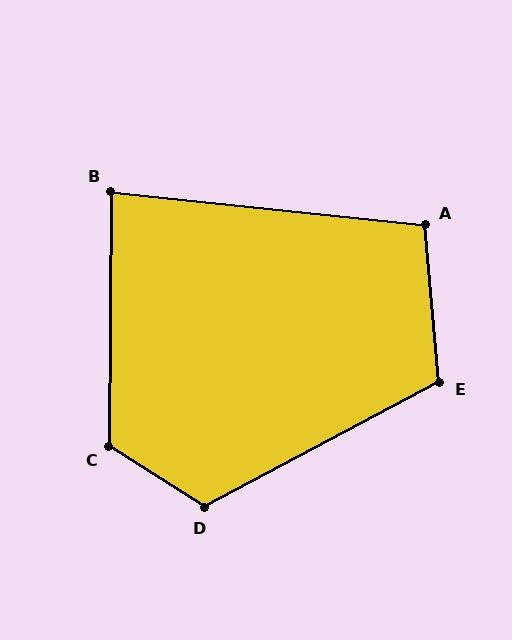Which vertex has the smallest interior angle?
B, at approximately 84 degrees.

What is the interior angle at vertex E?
Approximately 113 degrees (obtuse).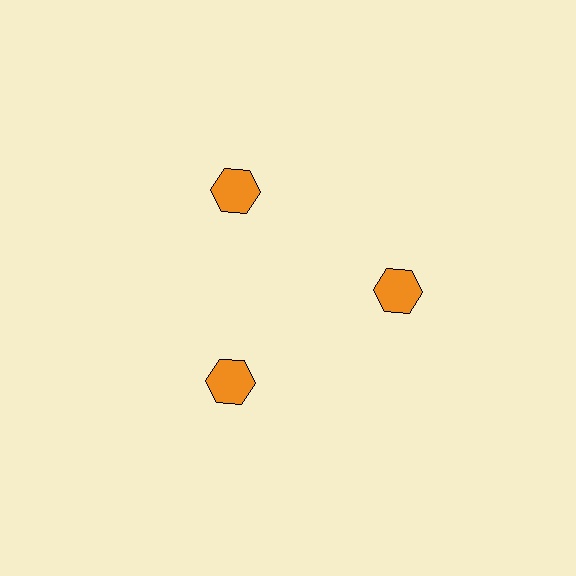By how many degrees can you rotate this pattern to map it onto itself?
The pattern maps onto itself every 120 degrees of rotation.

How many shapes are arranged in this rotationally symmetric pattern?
There are 3 shapes, arranged in 3 groups of 1.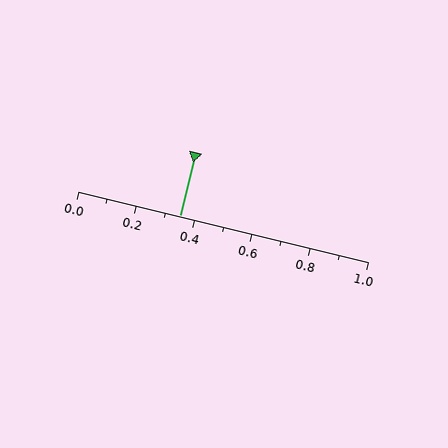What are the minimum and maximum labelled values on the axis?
The axis runs from 0.0 to 1.0.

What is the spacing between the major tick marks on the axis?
The major ticks are spaced 0.2 apart.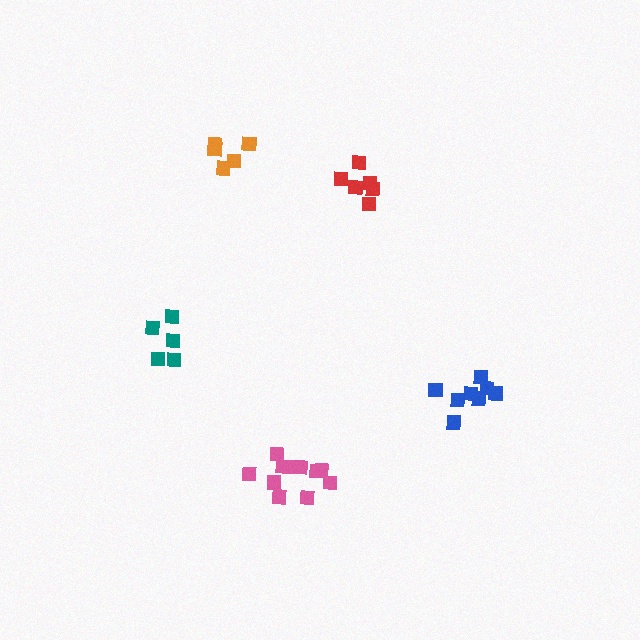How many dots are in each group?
Group 1: 8 dots, Group 2: 5 dots, Group 3: 5 dots, Group 4: 11 dots, Group 5: 6 dots (35 total).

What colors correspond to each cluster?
The clusters are colored: blue, orange, teal, pink, red.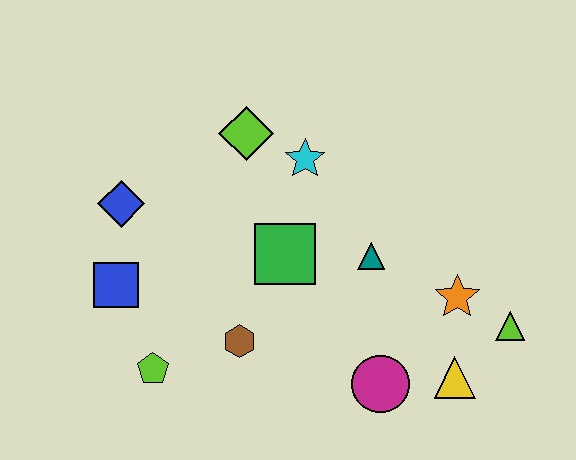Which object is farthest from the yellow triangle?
The blue diamond is farthest from the yellow triangle.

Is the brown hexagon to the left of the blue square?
No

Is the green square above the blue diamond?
No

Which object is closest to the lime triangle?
The orange star is closest to the lime triangle.